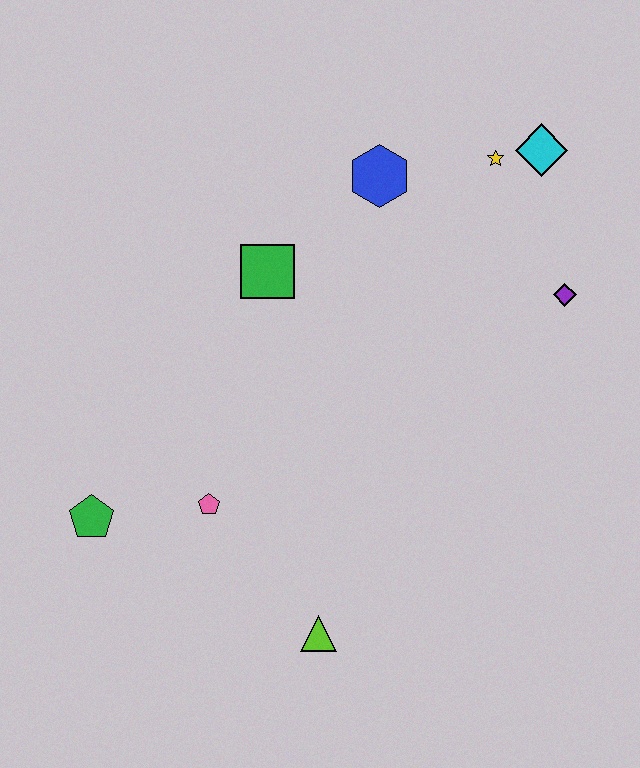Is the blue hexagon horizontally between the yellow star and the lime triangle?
Yes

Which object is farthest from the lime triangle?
The cyan diamond is farthest from the lime triangle.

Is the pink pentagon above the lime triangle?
Yes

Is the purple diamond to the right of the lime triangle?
Yes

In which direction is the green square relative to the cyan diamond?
The green square is to the left of the cyan diamond.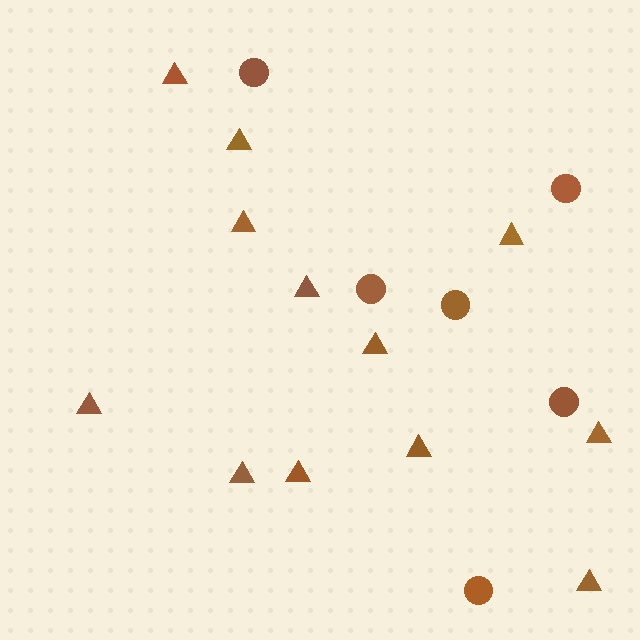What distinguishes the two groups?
There are 2 groups: one group of circles (6) and one group of triangles (12).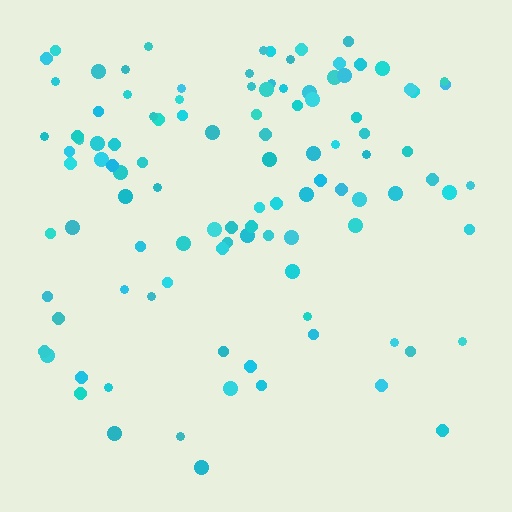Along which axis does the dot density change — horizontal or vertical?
Vertical.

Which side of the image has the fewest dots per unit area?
The bottom.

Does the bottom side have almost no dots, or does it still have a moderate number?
Still a moderate number, just noticeably fewer than the top.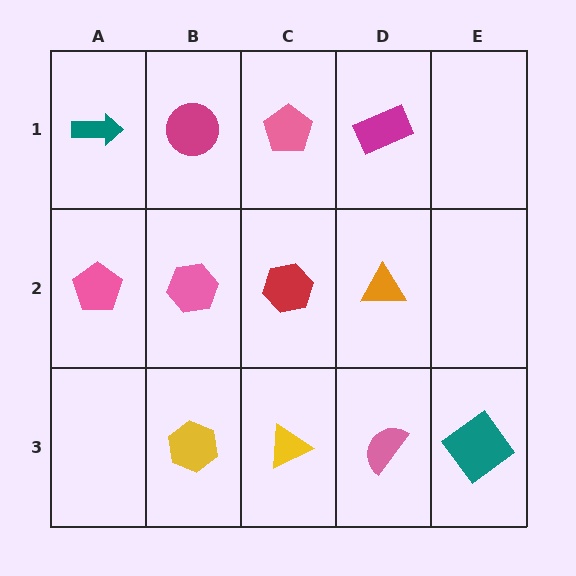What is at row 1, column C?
A pink pentagon.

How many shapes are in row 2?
4 shapes.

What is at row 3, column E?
A teal diamond.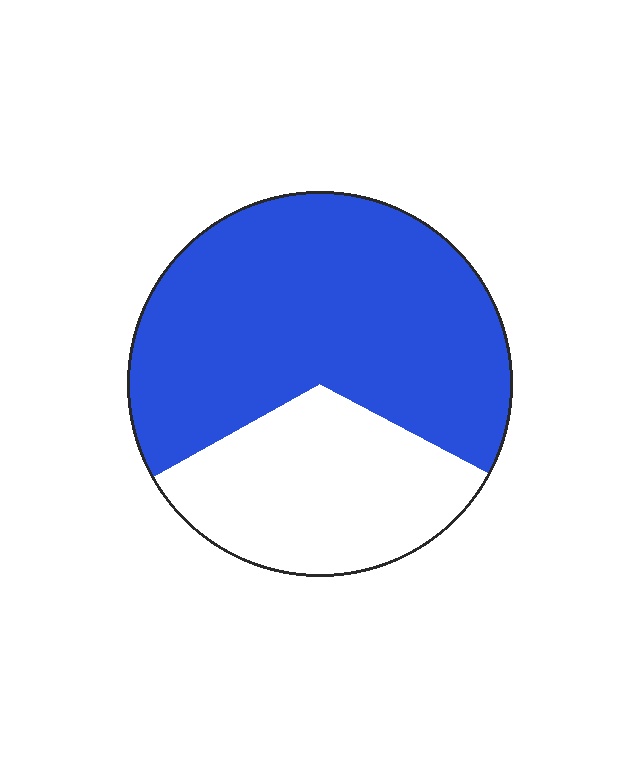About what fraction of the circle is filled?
About two thirds (2/3).